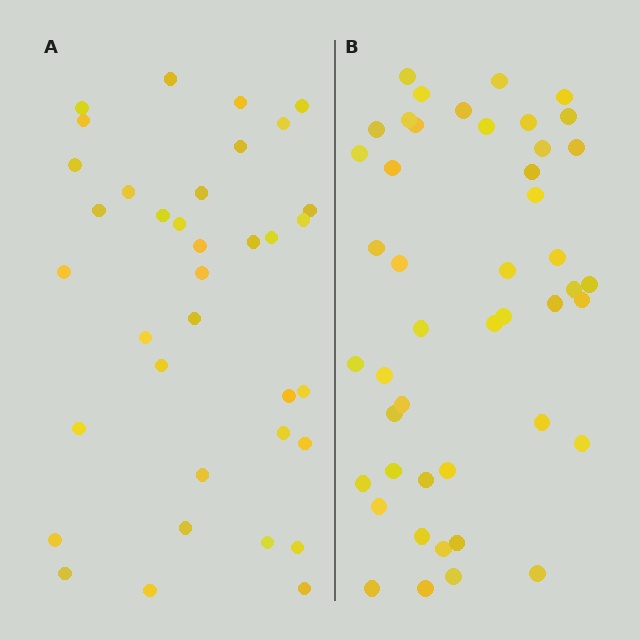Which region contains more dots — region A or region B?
Region B (the right region) has more dots.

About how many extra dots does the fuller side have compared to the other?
Region B has roughly 10 or so more dots than region A.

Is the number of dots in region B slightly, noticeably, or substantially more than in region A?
Region B has noticeably more, but not dramatically so. The ratio is roughly 1.3 to 1.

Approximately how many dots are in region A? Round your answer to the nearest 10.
About 40 dots. (The exact count is 36, which rounds to 40.)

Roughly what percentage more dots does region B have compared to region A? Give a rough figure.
About 30% more.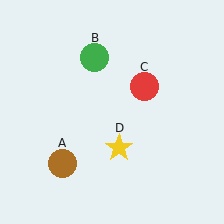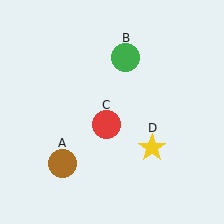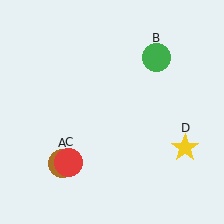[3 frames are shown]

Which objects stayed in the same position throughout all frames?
Brown circle (object A) remained stationary.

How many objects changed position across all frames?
3 objects changed position: green circle (object B), red circle (object C), yellow star (object D).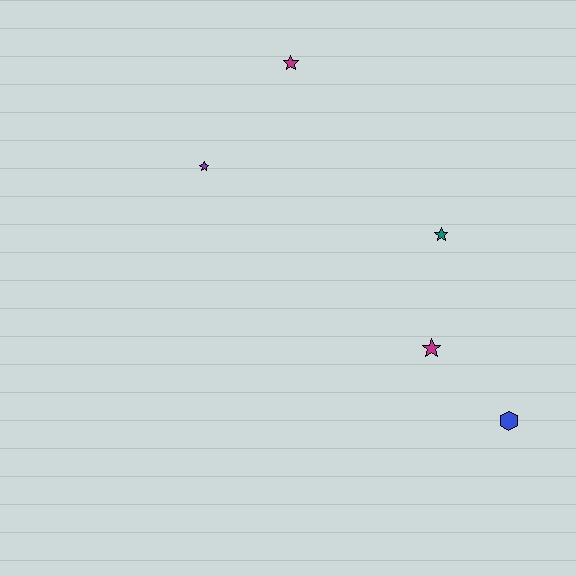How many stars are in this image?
There are 4 stars.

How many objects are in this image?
There are 5 objects.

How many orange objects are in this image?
There are no orange objects.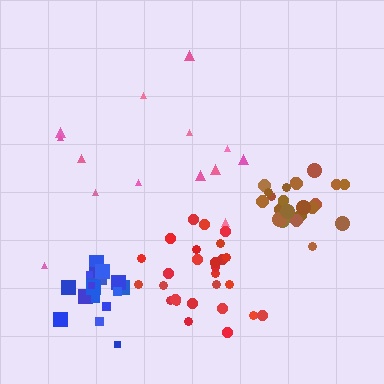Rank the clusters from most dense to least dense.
brown, blue, red, pink.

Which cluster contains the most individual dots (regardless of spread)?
Red (27).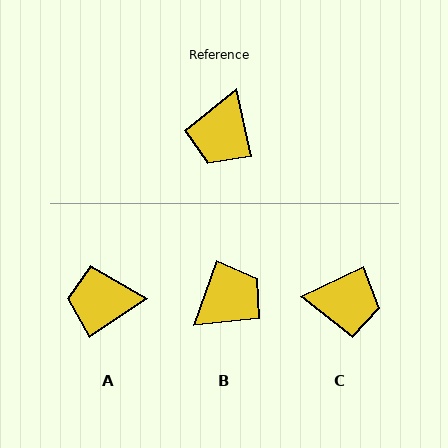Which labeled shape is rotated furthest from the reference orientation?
B, about 148 degrees away.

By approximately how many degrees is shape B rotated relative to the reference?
Approximately 148 degrees counter-clockwise.